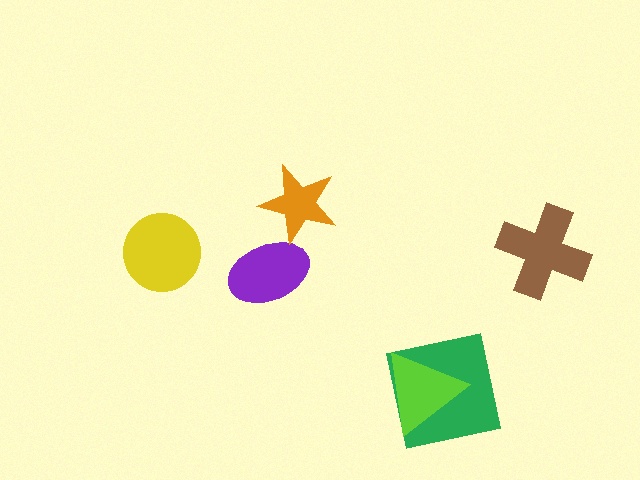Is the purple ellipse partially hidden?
Yes, it is partially covered by another shape.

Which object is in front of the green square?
The lime triangle is in front of the green square.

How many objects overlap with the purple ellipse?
1 object overlaps with the purple ellipse.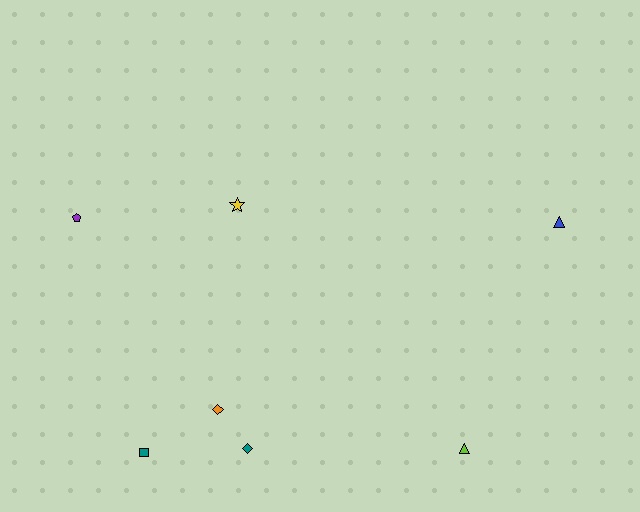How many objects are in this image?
There are 7 objects.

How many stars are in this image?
There is 1 star.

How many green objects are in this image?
There are no green objects.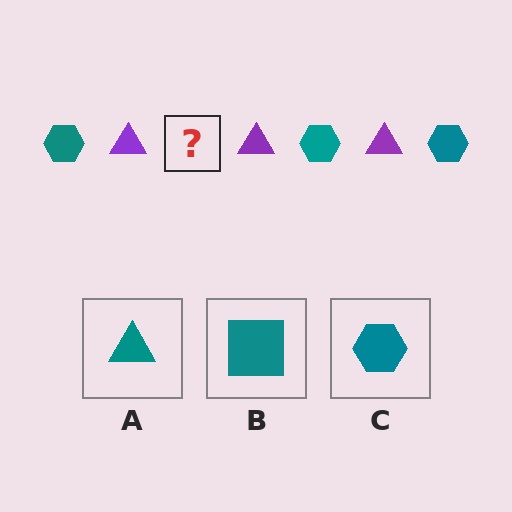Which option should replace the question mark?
Option C.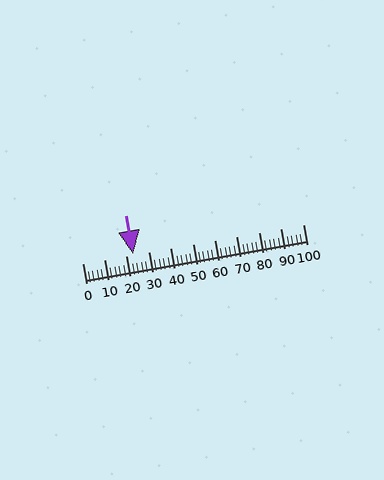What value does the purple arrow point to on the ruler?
The purple arrow points to approximately 23.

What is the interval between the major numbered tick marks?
The major tick marks are spaced 10 units apart.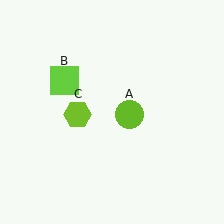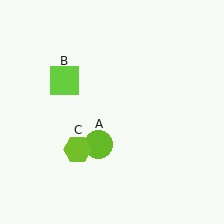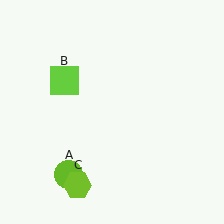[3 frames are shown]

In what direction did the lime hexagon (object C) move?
The lime hexagon (object C) moved down.